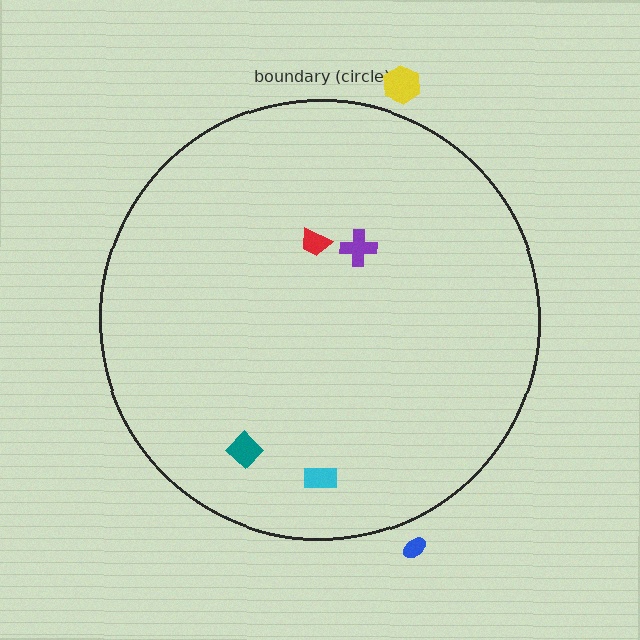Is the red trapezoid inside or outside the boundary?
Inside.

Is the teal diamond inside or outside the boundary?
Inside.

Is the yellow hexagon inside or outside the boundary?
Outside.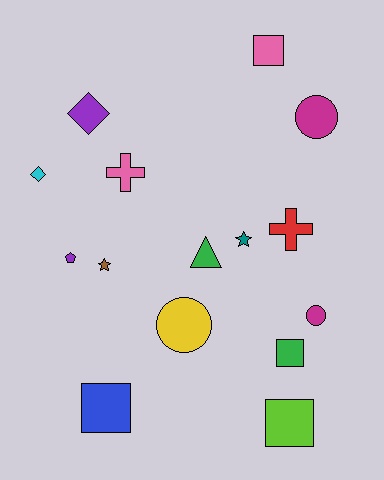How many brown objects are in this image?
There is 1 brown object.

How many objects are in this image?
There are 15 objects.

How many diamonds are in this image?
There are 2 diamonds.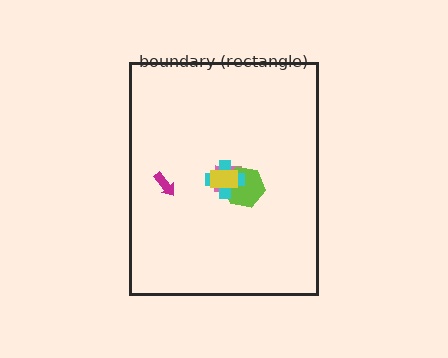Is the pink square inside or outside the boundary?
Inside.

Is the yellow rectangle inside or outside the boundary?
Inside.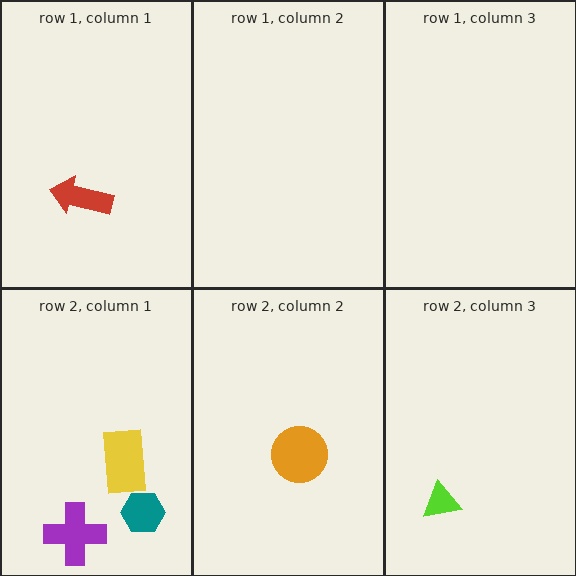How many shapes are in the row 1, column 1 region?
1.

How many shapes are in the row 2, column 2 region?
1.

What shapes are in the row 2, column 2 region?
The orange circle.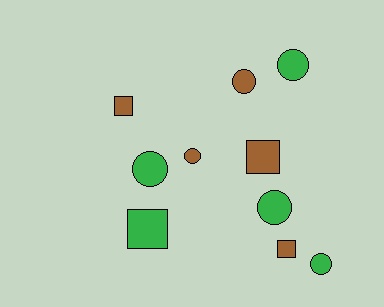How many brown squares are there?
There are 3 brown squares.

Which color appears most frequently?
Brown, with 5 objects.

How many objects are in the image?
There are 10 objects.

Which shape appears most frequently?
Circle, with 6 objects.